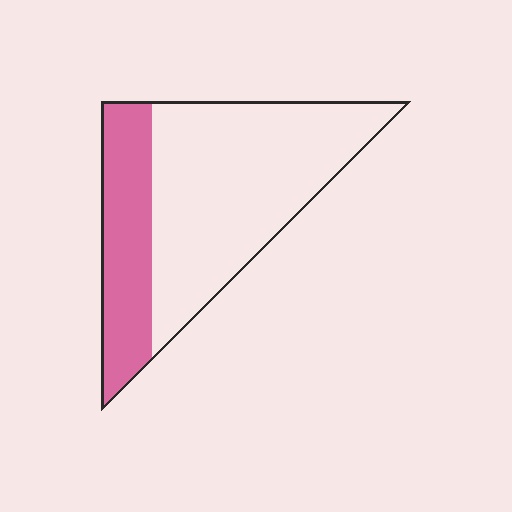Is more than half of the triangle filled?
No.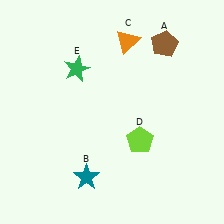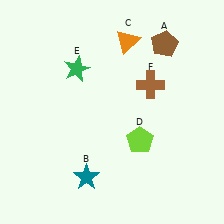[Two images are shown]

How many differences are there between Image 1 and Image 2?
There is 1 difference between the two images.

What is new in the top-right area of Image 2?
A brown cross (F) was added in the top-right area of Image 2.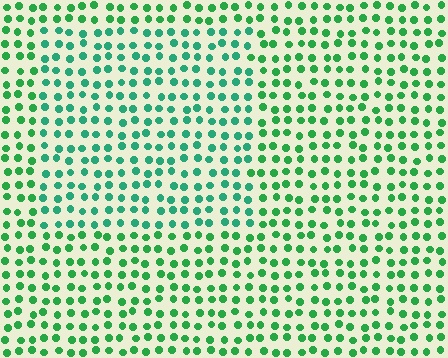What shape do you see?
I see a rectangle.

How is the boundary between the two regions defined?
The boundary is defined purely by a slight shift in hue (about 24 degrees). Spacing, size, and orientation are identical on both sides.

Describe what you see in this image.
The image is filled with small green elements in a uniform arrangement. A rectangle-shaped region is visible where the elements are tinted to a slightly different hue, forming a subtle color boundary.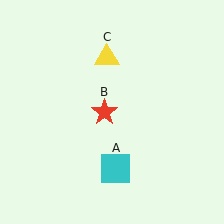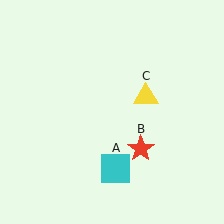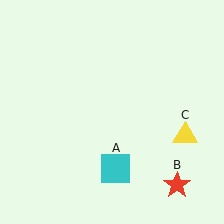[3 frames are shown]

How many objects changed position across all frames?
2 objects changed position: red star (object B), yellow triangle (object C).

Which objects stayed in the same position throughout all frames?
Cyan square (object A) remained stationary.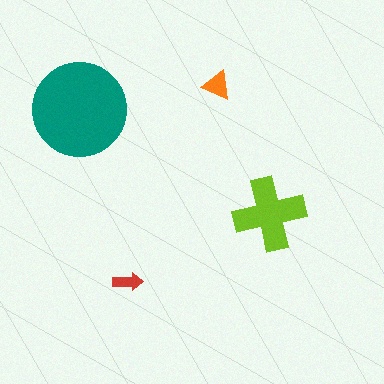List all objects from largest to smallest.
The teal circle, the lime cross, the orange triangle, the red arrow.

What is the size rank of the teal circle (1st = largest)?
1st.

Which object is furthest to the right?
The lime cross is rightmost.